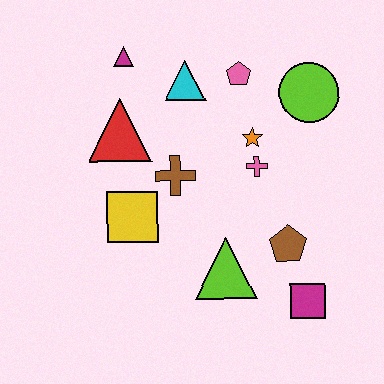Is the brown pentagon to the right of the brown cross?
Yes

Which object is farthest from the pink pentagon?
The magenta square is farthest from the pink pentagon.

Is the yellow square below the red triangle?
Yes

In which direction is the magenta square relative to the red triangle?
The magenta square is to the right of the red triangle.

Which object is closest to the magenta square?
The brown pentagon is closest to the magenta square.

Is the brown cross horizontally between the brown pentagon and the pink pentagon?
No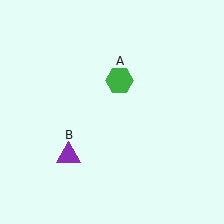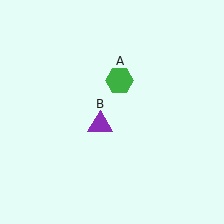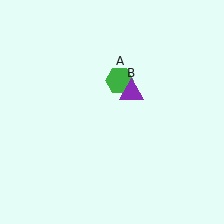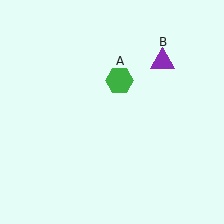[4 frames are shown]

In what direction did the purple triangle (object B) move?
The purple triangle (object B) moved up and to the right.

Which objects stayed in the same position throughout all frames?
Green hexagon (object A) remained stationary.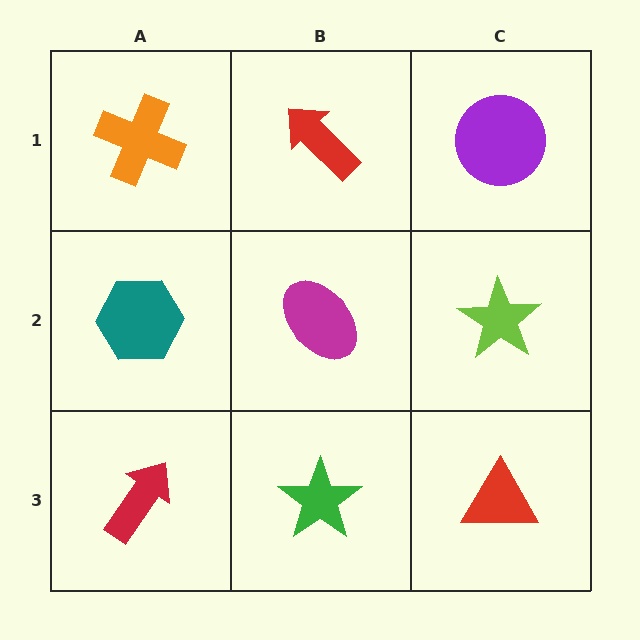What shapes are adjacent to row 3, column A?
A teal hexagon (row 2, column A), a green star (row 3, column B).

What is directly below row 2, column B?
A green star.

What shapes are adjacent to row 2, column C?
A purple circle (row 1, column C), a red triangle (row 3, column C), a magenta ellipse (row 2, column B).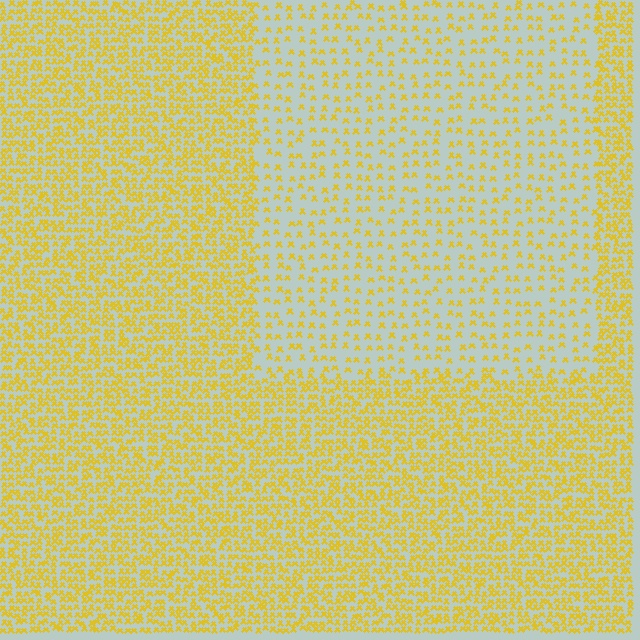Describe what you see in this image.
The image contains small yellow elements arranged at two different densities. A rectangle-shaped region is visible where the elements are less densely packed than the surrounding area.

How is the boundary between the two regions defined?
The boundary is defined by a change in element density (approximately 2.4x ratio). All elements are the same color, size, and shape.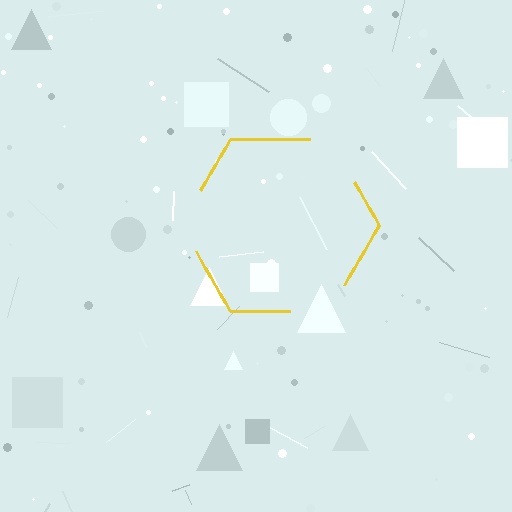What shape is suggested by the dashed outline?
The dashed outline suggests a hexagon.